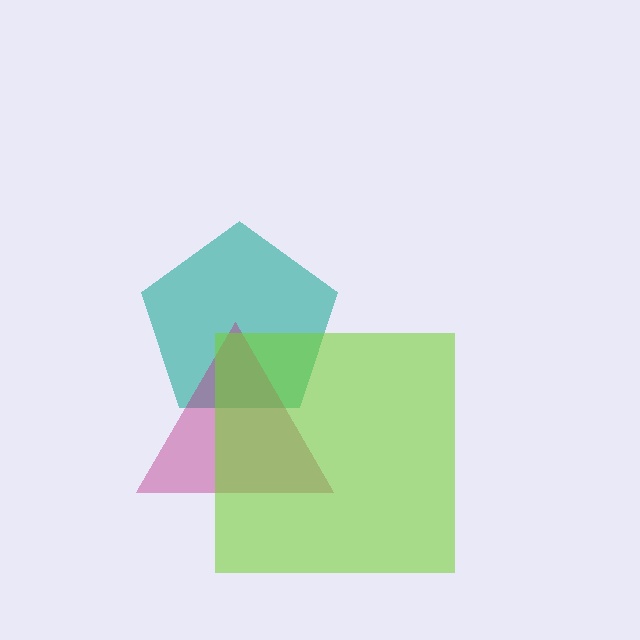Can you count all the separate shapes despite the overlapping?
Yes, there are 3 separate shapes.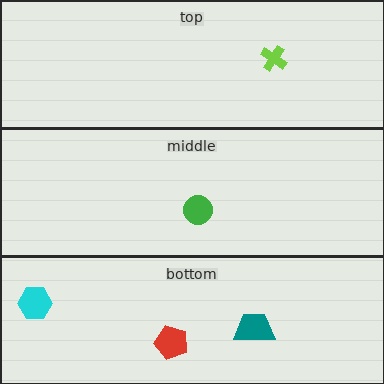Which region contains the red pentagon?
The bottom region.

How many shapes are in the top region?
1.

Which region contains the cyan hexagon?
The bottom region.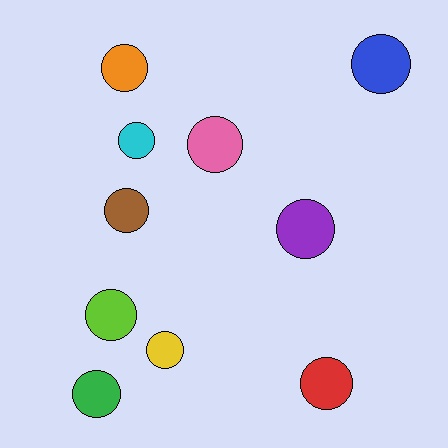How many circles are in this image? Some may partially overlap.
There are 10 circles.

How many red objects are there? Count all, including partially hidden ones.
There is 1 red object.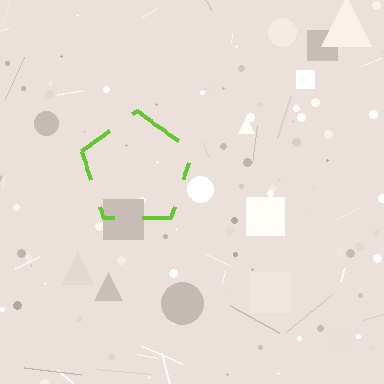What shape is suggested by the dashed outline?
The dashed outline suggests a pentagon.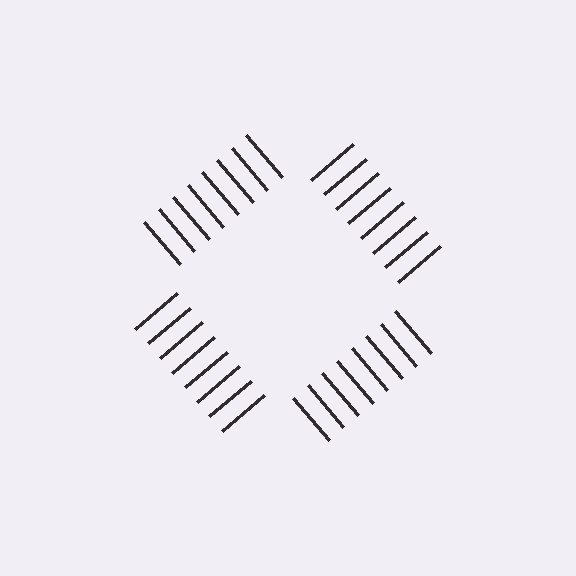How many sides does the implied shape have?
4 sides — the line-ends trace a square.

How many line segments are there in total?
32 — 8 along each of the 4 edges.